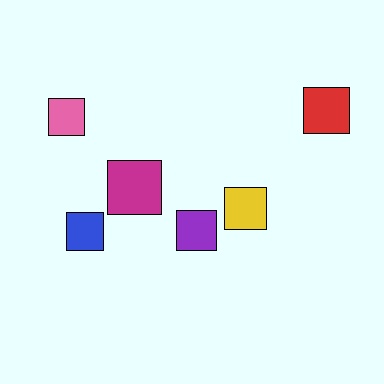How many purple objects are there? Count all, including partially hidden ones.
There is 1 purple object.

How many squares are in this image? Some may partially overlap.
There are 6 squares.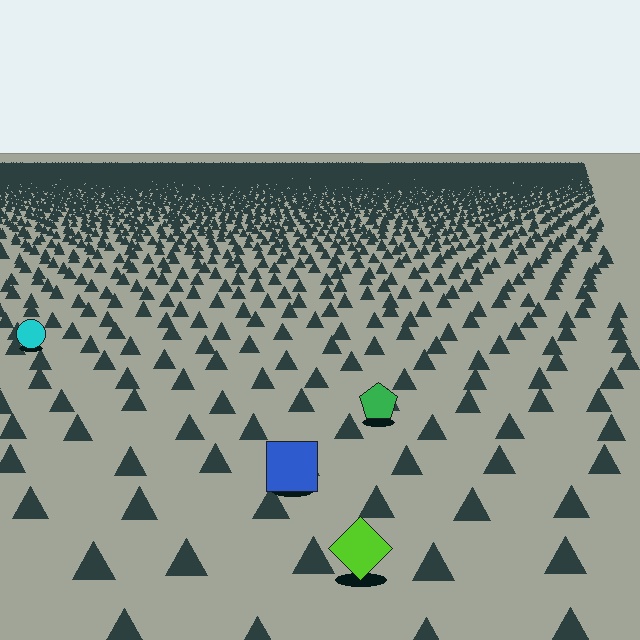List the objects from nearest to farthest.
From nearest to farthest: the lime diamond, the blue square, the green pentagon, the cyan circle.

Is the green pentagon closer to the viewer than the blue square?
No. The blue square is closer — you can tell from the texture gradient: the ground texture is coarser near it.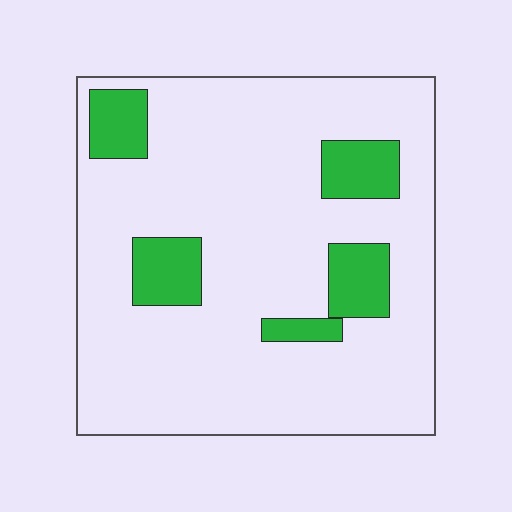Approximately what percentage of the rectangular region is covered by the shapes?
Approximately 15%.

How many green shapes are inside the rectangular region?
5.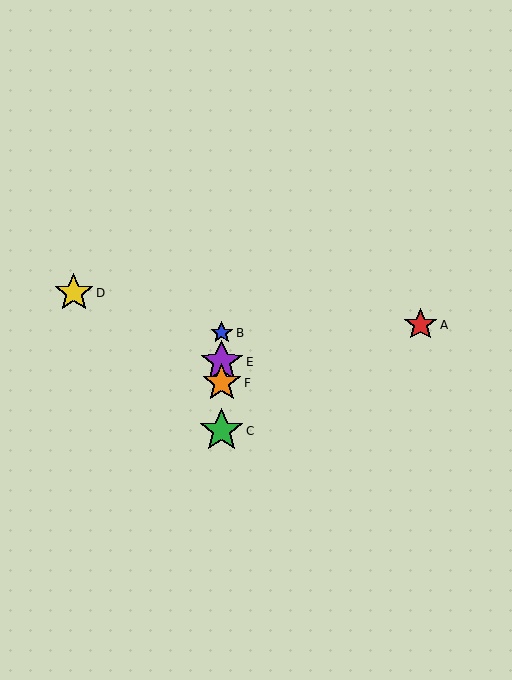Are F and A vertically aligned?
No, F is at x≈222 and A is at x≈421.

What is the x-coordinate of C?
Object C is at x≈222.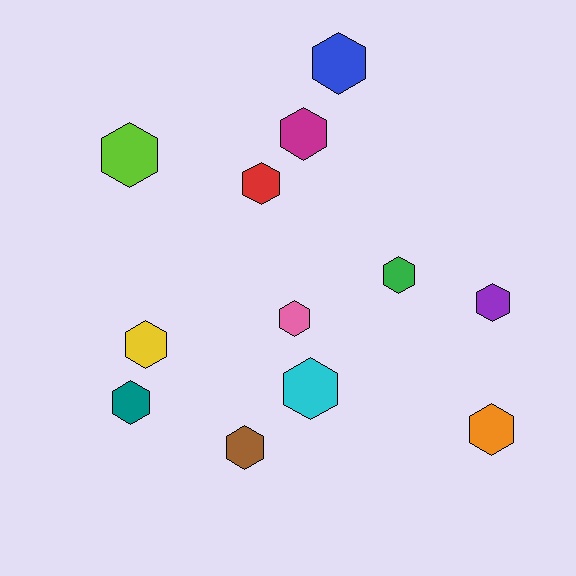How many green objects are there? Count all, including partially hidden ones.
There is 1 green object.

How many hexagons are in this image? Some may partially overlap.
There are 12 hexagons.